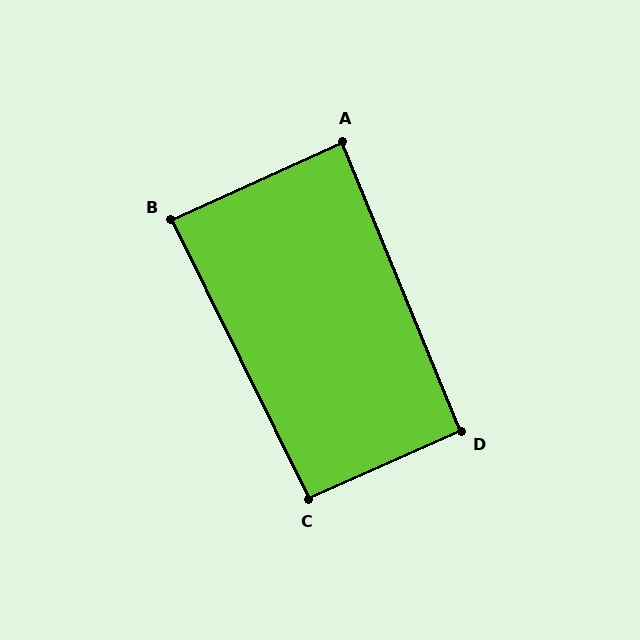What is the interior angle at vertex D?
Approximately 92 degrees (approximately right).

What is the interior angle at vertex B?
Approximately 88 degrees (approximately right).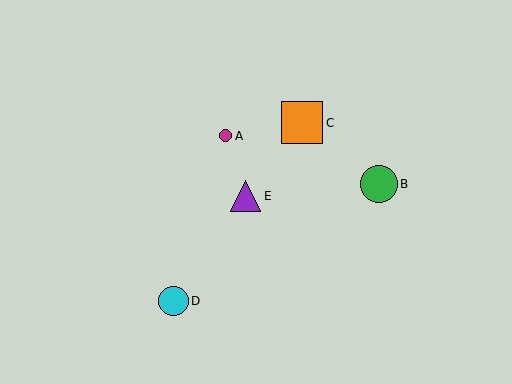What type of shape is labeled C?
Shape C is an orange square.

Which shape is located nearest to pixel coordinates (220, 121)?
The magenta circle (labeled A) at (226, 136) is nearest to that location.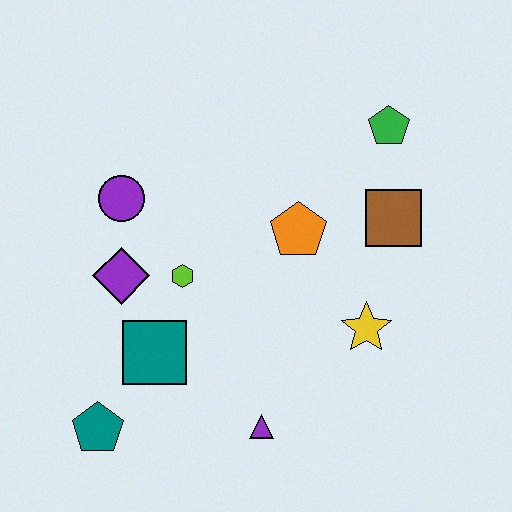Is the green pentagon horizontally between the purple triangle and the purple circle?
No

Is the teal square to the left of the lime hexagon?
Yes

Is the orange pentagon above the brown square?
No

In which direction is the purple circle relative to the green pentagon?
The purple circle is to the left of the green pentagon.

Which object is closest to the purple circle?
The purple diamond is closest to the purple circle.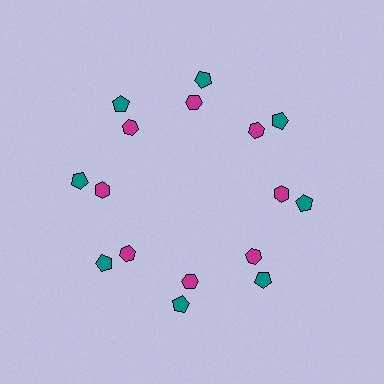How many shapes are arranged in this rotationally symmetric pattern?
There are 16 shapes, arranged in 8 groups of 2.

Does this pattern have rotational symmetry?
Yes, this pattern has 8-fold rotational symmetry. It looks the same after rotating 45 degrees around the center.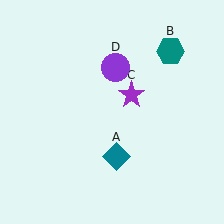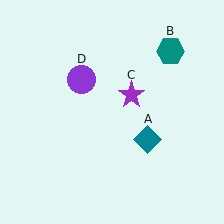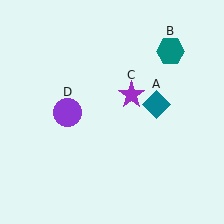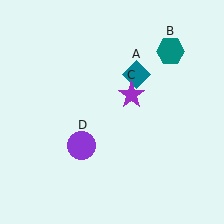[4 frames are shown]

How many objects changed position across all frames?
2 objects changed position: teal diamond (object A), purple circle (object D).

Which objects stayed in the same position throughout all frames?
Teal hexagon (object B) and purple star (object C) remained stationary.